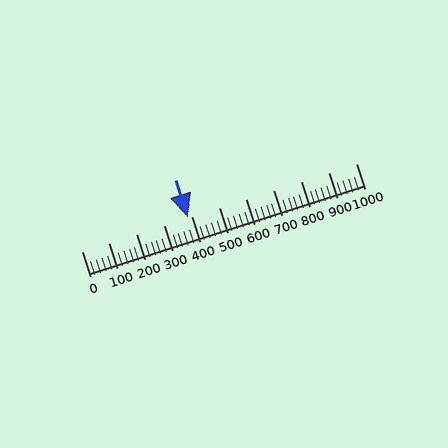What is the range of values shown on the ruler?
The ruler shows values from 0 to 1000.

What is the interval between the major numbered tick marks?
The major tick marks are spaced 100 units apart.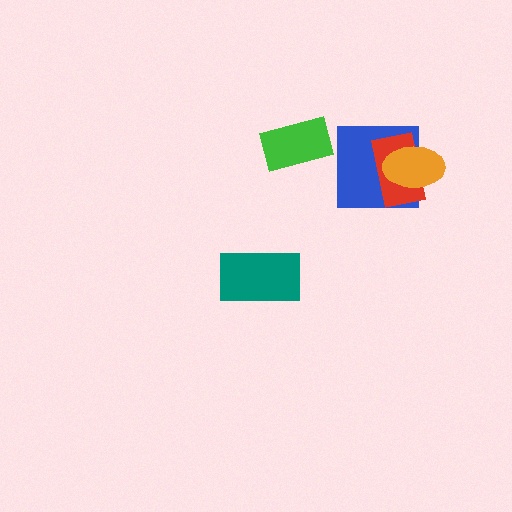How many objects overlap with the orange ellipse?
2 objects overlap with the orange ellipse.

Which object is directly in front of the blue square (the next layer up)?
The red rectangle is directly in front of the blue square.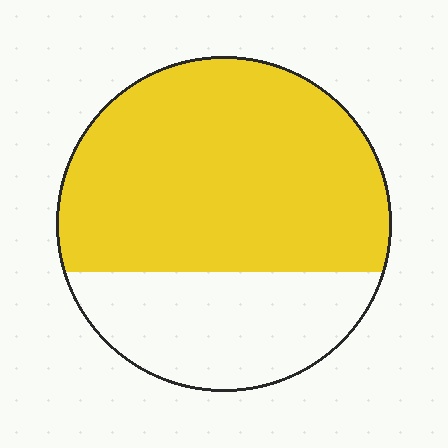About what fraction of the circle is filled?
About two thirds (2/3).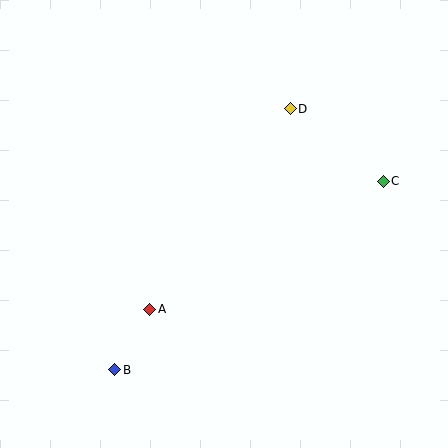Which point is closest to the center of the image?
Point A at (150, 309) is closest to the center.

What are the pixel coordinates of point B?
Point B is at (115, 370).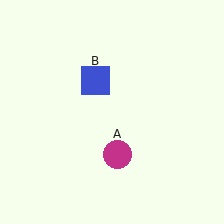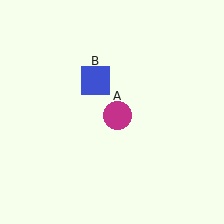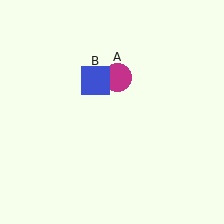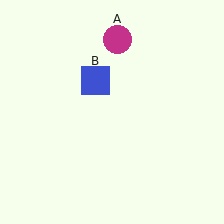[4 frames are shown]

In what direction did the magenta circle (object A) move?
The magenta circle (object A) moved up.